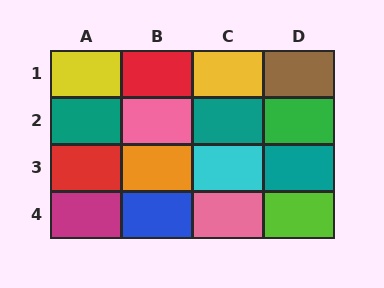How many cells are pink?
2 cells are pink.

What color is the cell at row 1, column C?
Yellow.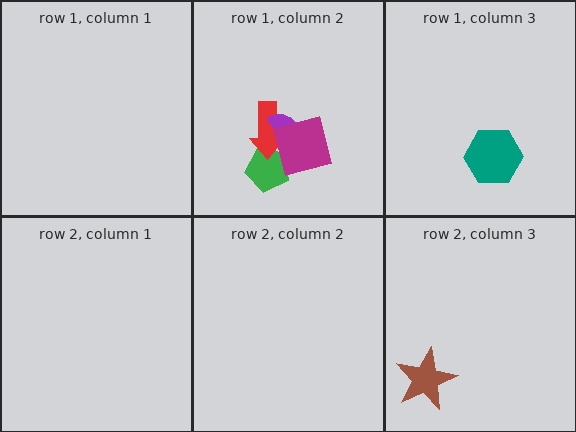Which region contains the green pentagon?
The row 1, column 2 region.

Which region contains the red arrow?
The row 1, column 2 region.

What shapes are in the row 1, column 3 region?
The teal hexagon.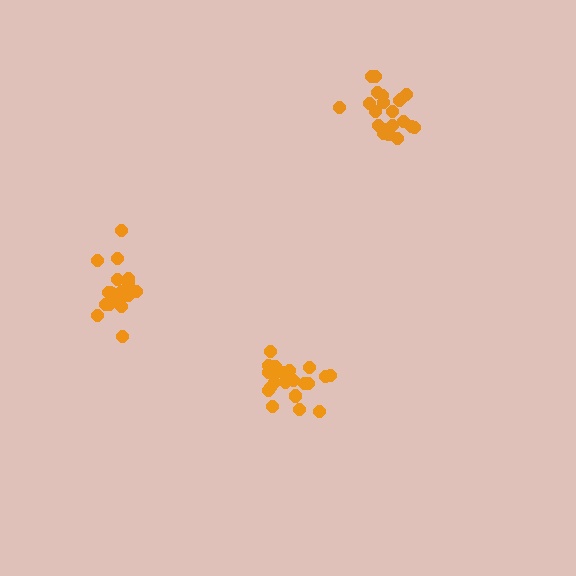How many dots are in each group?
Group 1: 21 dots, Group 2: 21 dots, Group 3: 19 dots (61 total).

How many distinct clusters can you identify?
There are 3 distinct clusters.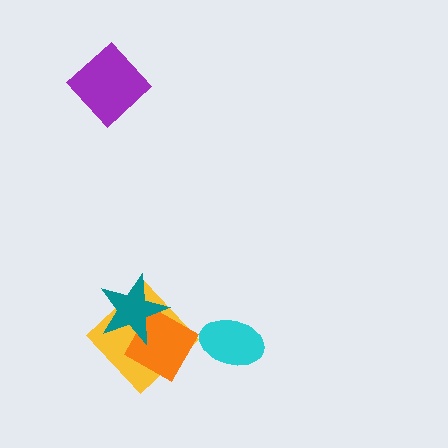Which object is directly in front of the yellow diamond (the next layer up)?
The orange diamond is directly in front of the yellow diamond.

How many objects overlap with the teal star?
2 objects overlap with the teal star.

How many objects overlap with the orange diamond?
2 objects overlap with the orange diamond.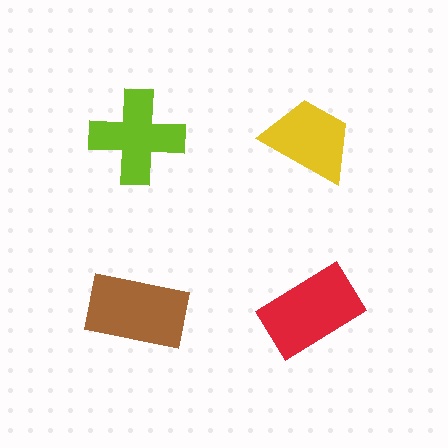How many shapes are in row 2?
2 shapes.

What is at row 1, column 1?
A lime cross.